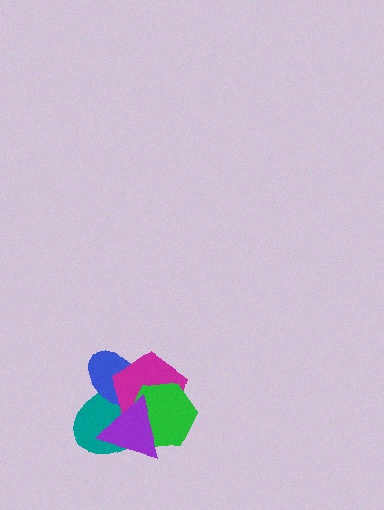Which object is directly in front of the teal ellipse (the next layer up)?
The blue ellipse is directly in front of the teal ellipse.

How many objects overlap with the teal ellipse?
4 objects overlap with the teal ellipse.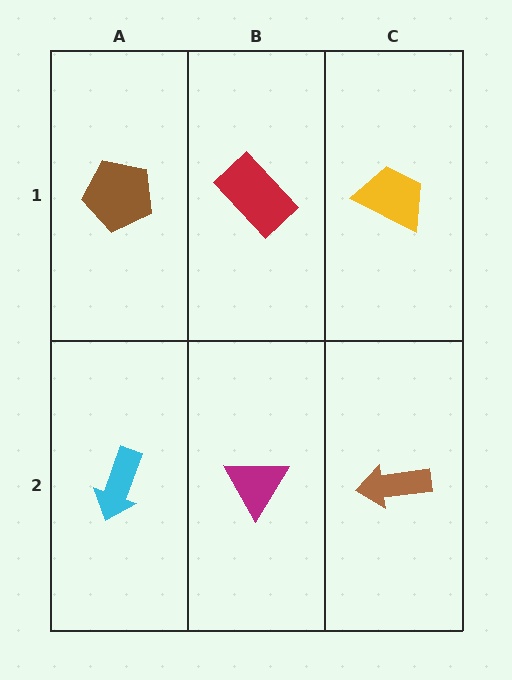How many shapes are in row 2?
3 shapes.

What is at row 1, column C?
A yellow trapezoid.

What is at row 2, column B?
A magenta triangle.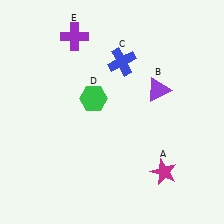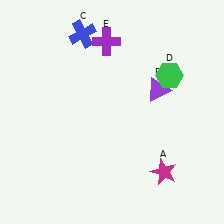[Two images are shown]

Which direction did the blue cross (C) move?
The blue cross (C) moved left.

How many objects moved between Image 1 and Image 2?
3 objects moved between the two images.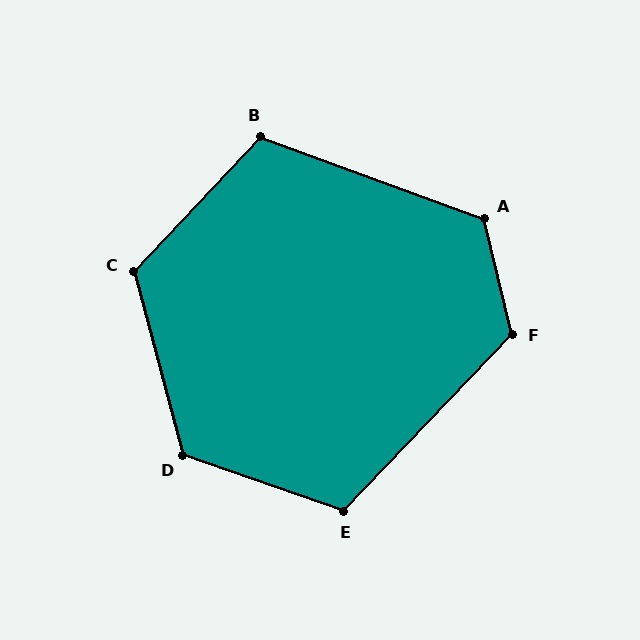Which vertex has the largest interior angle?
D, at approximately 124 degrees.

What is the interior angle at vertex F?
Approximately 123 degrees (obtuse).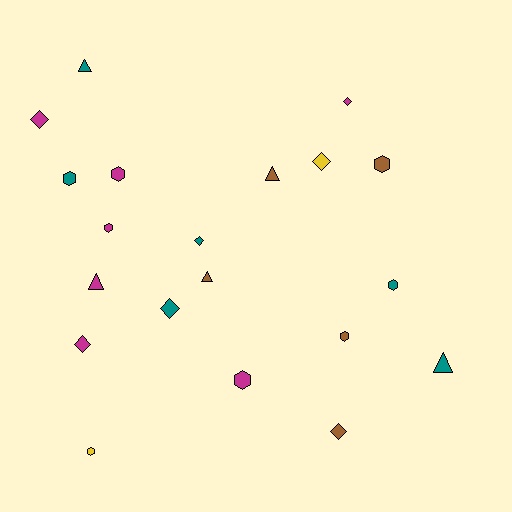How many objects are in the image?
There are 20 objects.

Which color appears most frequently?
Magenta, with 7 objects.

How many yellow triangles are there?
There are no yellow triangles.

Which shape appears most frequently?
Hexagon, with 8 objects.